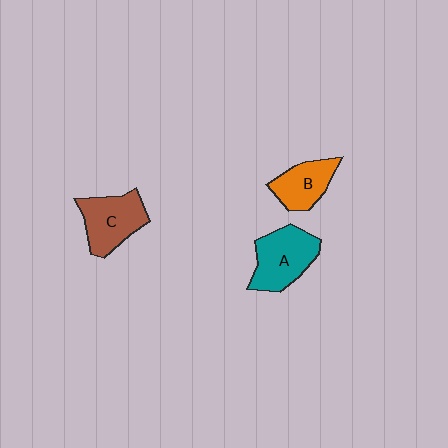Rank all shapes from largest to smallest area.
From largest to smallest: A (teal), C (brown), B (orange).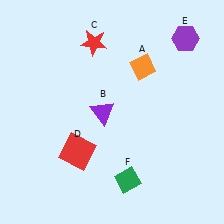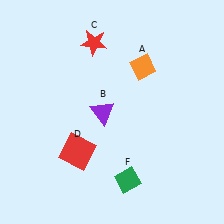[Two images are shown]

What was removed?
The purple hexagon (E) was removed in Image 2.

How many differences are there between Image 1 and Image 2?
There is 1 difference between the two images.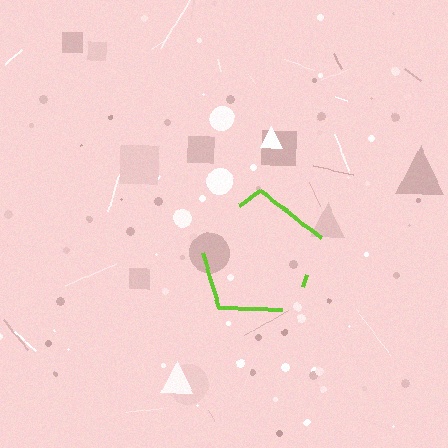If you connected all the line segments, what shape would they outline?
They would outline a pentagon.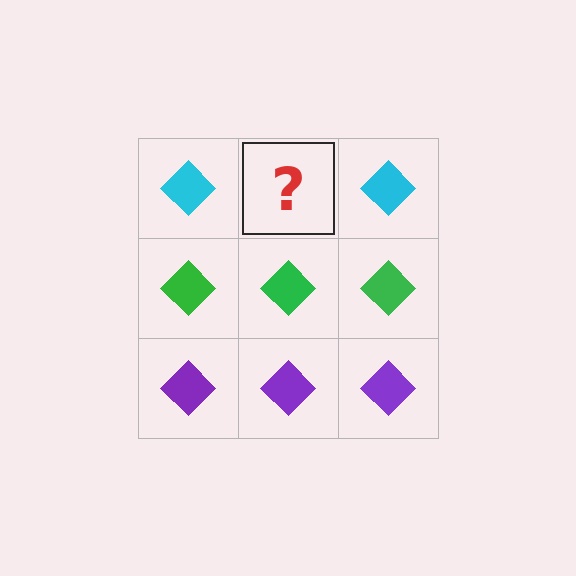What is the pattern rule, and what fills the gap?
The rule is that each row has a consistent color. The gap should be filled with a cyan diamond.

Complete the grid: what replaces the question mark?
The question mark should be replaced with a cyan diamond.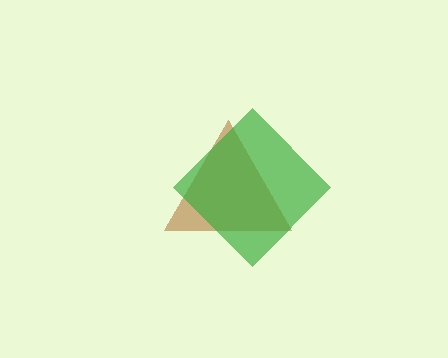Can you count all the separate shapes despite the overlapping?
Yes, there are 2 separate shapes.